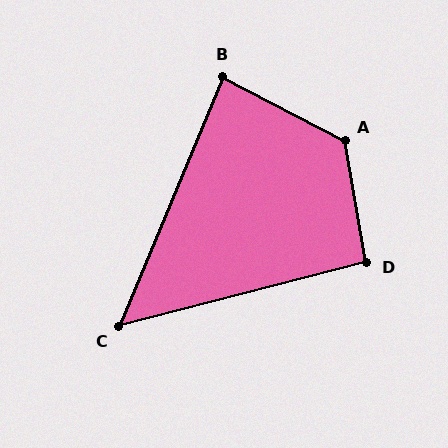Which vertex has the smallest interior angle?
C, at approximately 53 degrees.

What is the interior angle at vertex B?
Approximately 85 degrees (approximately right).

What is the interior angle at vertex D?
Approximately 95 degrees (approximately right).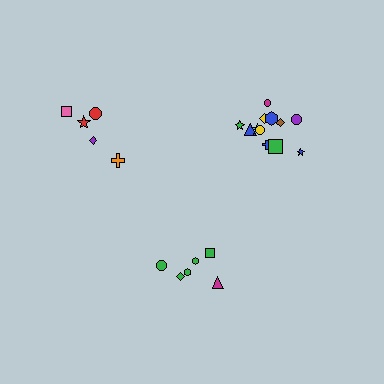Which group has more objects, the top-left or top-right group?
The top-right group.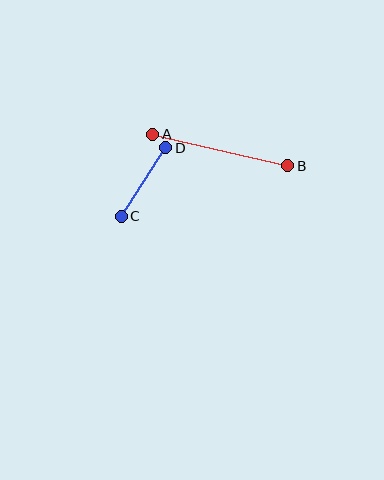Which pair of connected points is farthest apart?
Points A and B are farthest apart.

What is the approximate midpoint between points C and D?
The midpoint is at approximately (144, 182) pixels.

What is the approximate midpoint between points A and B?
The midpoint is at approximately (220, 150) pixels.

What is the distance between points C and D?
The distance is approximately 81 pixels.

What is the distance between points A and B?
The distance is approximately 138 pixels.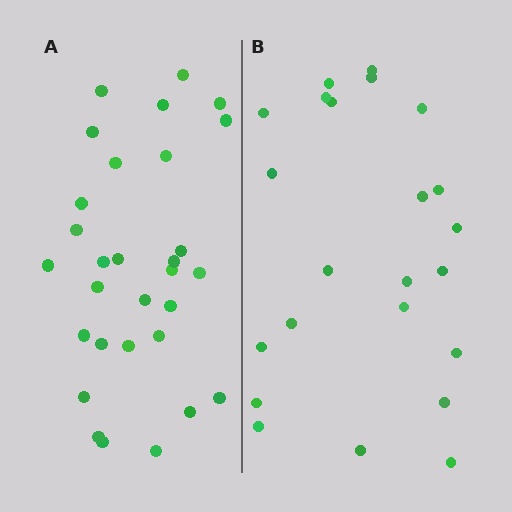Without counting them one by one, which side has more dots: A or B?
Region A (the left region) has more dots.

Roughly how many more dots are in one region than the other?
Region A has roughly 8 or so more dots than region B.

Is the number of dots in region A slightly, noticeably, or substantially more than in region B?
Region A has noticeably more, but not dramatically so. The ratio is roughly 1.3 to 1.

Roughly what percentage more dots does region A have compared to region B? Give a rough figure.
About 30% more.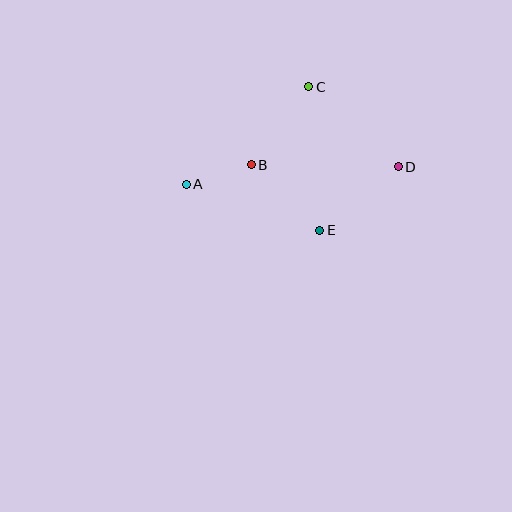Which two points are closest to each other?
Points A and B are closest to each other.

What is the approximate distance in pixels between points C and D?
The distance between C and D is approximately 120 pixels.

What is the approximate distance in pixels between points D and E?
The distance between D and E is approximately 101 pixels.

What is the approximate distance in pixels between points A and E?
The distance between A and E is approximately 141 pixels.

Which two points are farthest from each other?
Points A and D are farthest from each other.